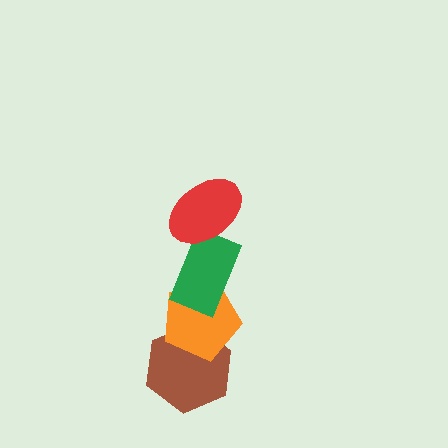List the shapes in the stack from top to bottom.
From top to bottom: the red ellipse, the green rectangle, the orange pentagon, the brown hexagon.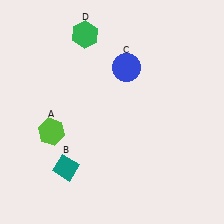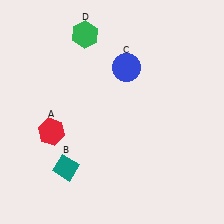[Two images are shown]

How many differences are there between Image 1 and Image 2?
There is 1 difference between the two images.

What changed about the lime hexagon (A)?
In Image 1, A is lime. In Image 2, it changed to red.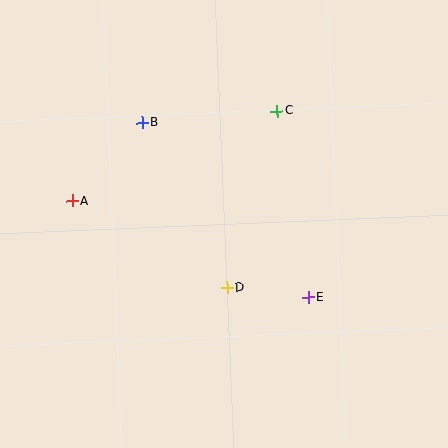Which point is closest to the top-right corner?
Point C is closest to the top-right corner.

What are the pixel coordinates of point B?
Point B is at (142, 122).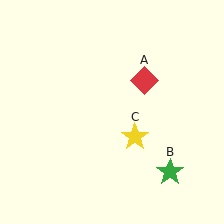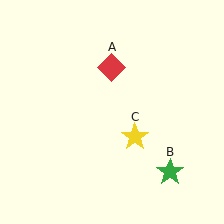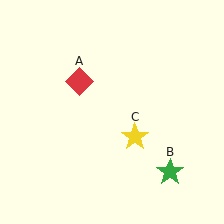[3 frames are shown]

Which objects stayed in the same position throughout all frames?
Green star (object B) and yellow star (object C) remained stationary.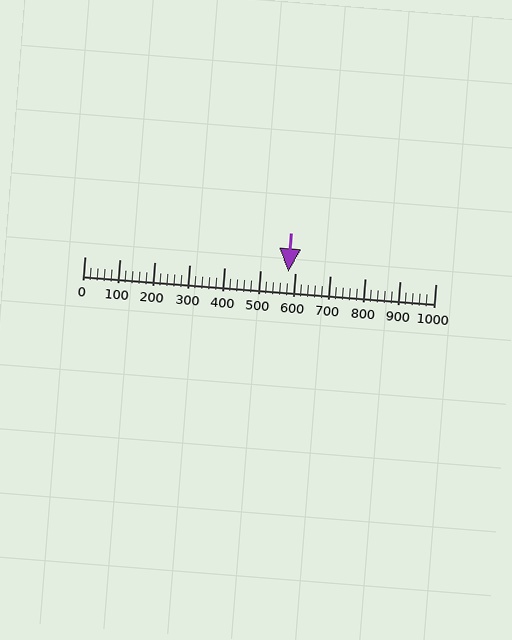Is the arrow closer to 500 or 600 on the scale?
The arrow is closer to 600.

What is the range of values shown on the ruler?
The ruler shows values from 0 to 1000.